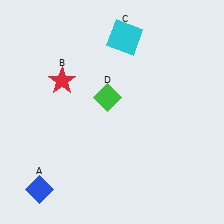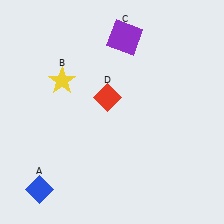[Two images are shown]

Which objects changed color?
B changed from red to yellow. C changed from cyan to purple. D changed from green to red.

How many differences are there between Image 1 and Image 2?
There are 3 differences between the two images.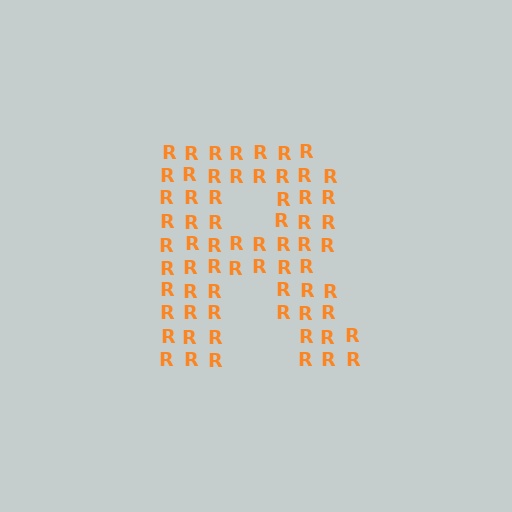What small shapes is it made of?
It is made of small letter R's.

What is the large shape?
The large shape is the letter R.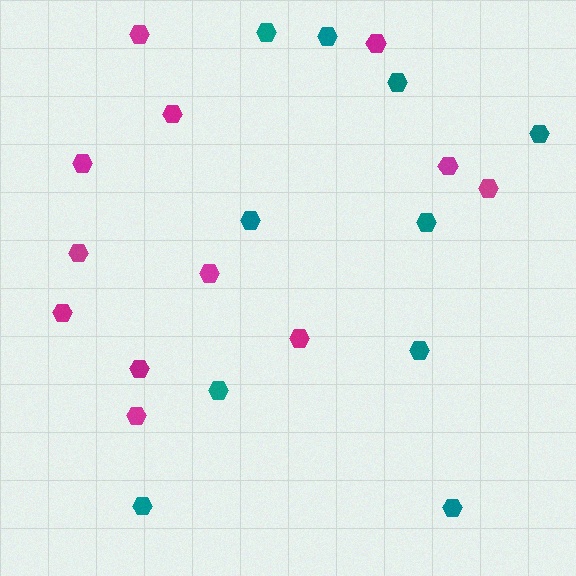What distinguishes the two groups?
There are 2 groups: one group of teal hexagons (10) and one group of magenta hexagons (12).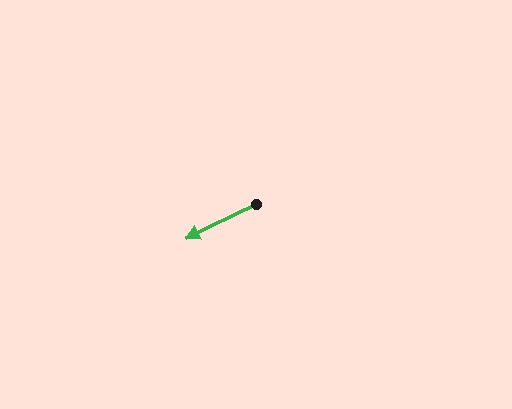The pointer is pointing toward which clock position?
Roughly 8 o'clock.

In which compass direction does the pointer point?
Southwest.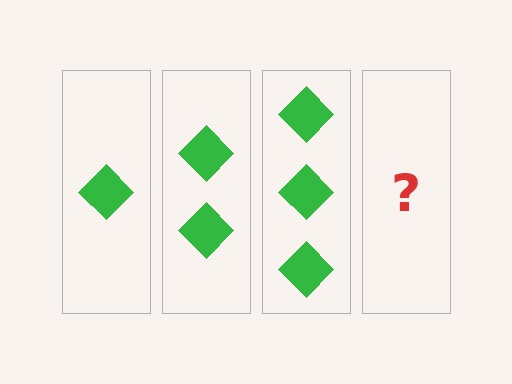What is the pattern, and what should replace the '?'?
The pattern is that each step adds one more diamond. The '?' should be 4 diamonds.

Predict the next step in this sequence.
The next step is 4 diamonds.